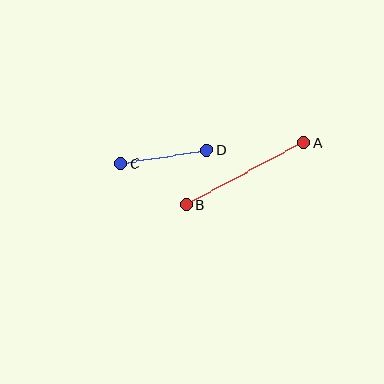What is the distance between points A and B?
The distance is approximately 133 pixels.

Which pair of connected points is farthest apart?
Points A and B are farthest apart.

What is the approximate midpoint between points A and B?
The midpoint is at approximately (245, 174) pixels.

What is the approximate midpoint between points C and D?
The midpoint is at approximately (164, 157) pixels.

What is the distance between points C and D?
The distance is approximately 87 pixels.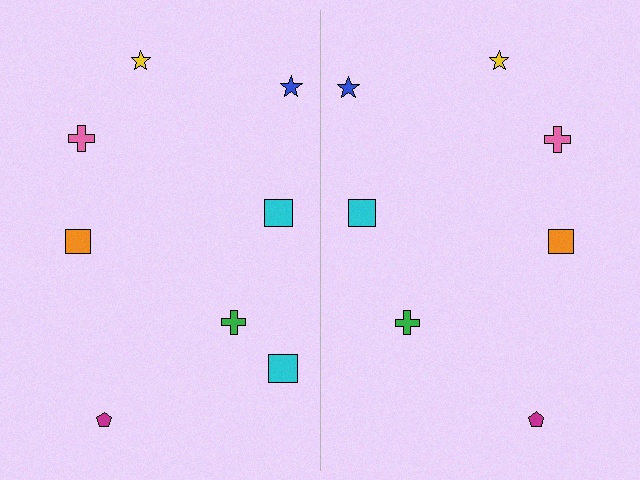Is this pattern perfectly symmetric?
No, the pattern is not perfectly symmetric. A cyan square is missing from the right side.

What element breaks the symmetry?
A cyan square is missing from the right side.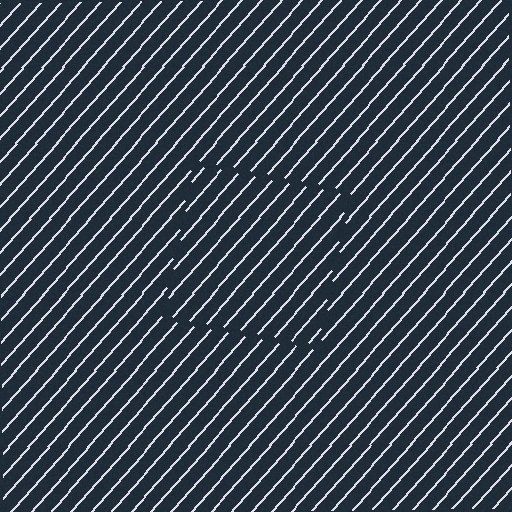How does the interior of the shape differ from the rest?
The interior of the shape contains the same grating, shifted by half a period — the contour is defined by the phase discontinuity where line-ends from the inner and outer gratings abut.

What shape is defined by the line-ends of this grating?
An illusory square. The interior of the shape contains the same grating, shifted by half a period — the contour is defined by the phase discontinuity where line-ends from the inner and outer gratings abut.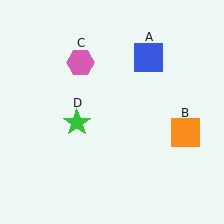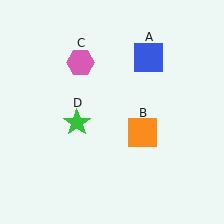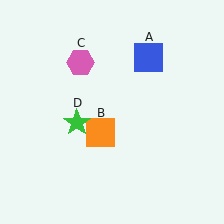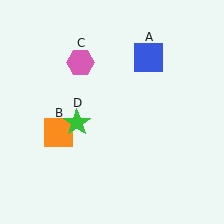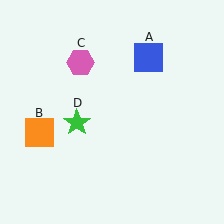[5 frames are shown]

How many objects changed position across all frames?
1 object changed position: orange square (object B).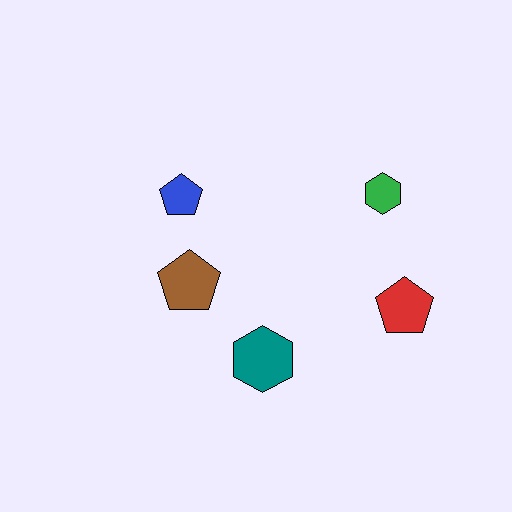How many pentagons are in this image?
There are 3 pentagons.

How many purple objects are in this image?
There are no purple objects.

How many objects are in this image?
There are 5 objects.